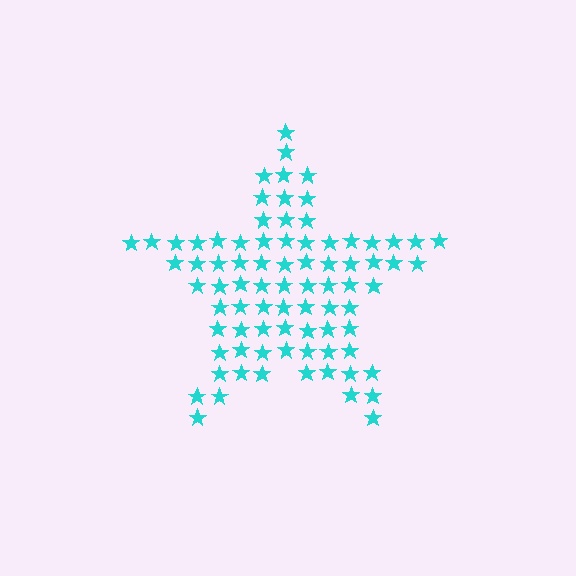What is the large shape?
The large shape is a star.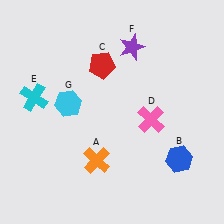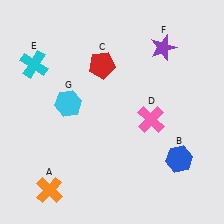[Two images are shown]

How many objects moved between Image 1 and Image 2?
3 objects moved between the two images.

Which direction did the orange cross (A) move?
The orange cross (A) moved left.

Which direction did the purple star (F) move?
The purple star (F) moved right.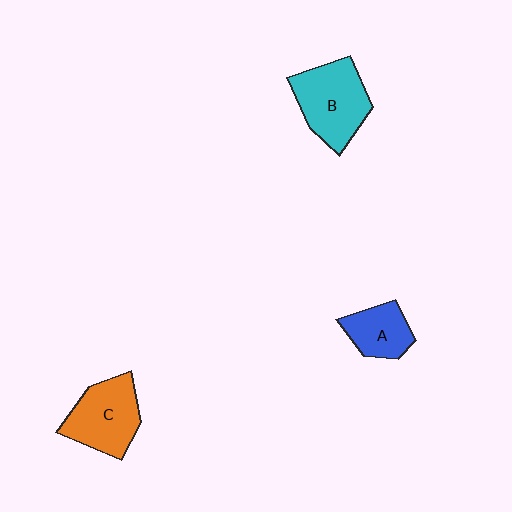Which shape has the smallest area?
Shape A (blue).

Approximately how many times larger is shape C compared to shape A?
Approximately 1.5 times.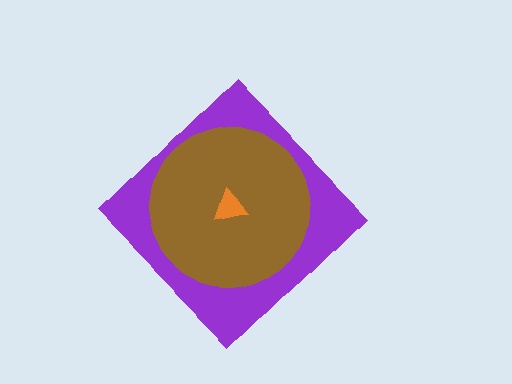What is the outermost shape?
The purple diamond.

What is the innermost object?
The orange triangle.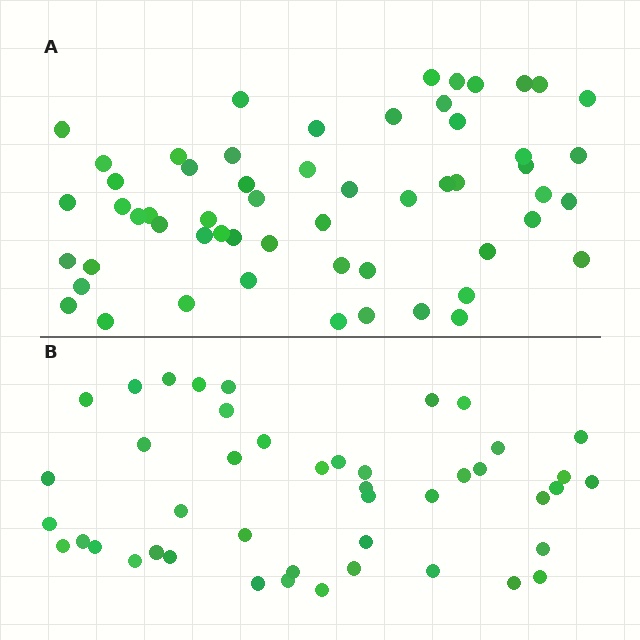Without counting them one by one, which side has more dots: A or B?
Region A (the top region) has more dots.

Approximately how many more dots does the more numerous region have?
Region A has roughly 12 or so more dots than region B.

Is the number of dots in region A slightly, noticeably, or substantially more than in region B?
Region A has noticeably more, but not dramatically so. The ratio is roughly 1.3 to 1.